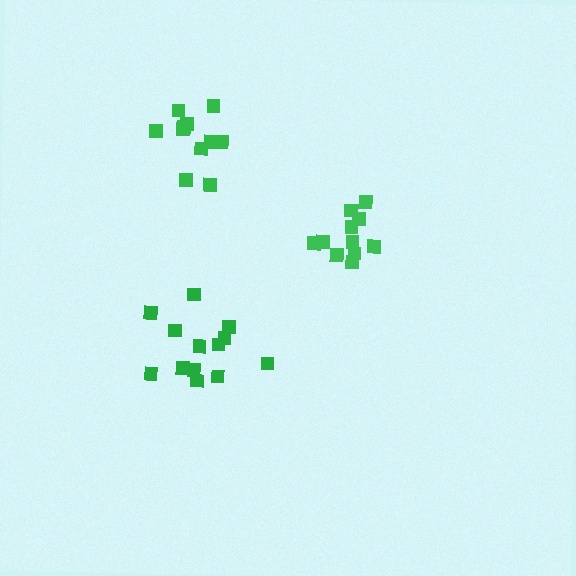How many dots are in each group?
Group 1: 11 dots, Group 2: 13 dots, Group 3: 11 dots (35 total).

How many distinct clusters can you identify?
There are 3 distinct clusters.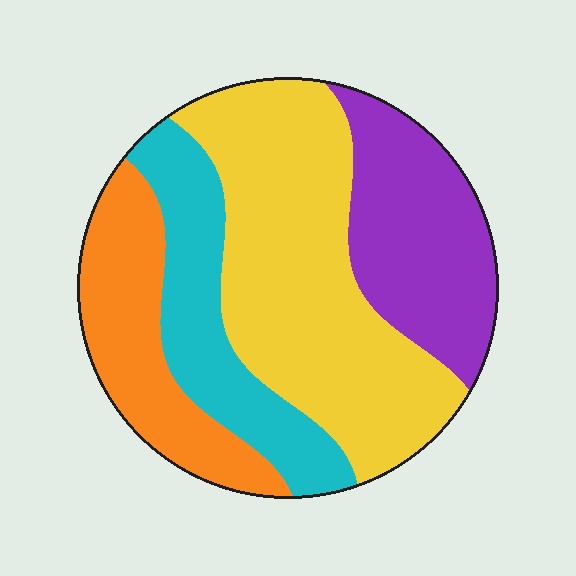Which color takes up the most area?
Yellow, at roughly 40%.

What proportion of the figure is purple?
Purple takes up about one fifth (1/5) of the figure.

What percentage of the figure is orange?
Orange takes up about one fifth (1/5) of the figure.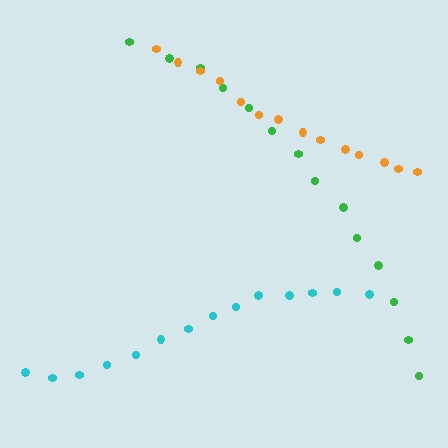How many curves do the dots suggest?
There are 3 distinct paths.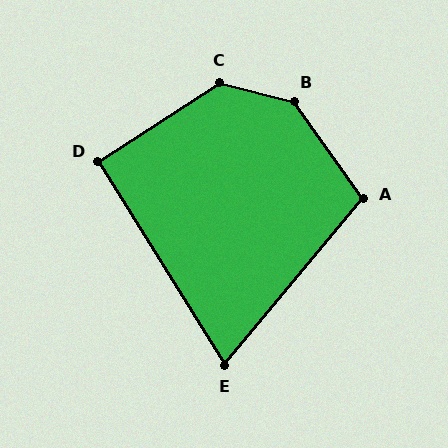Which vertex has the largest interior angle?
B, at approximately 139 degrees.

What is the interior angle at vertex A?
Approximately 105 degrees (obtuse).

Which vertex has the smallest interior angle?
E, at approximately 72 degrees.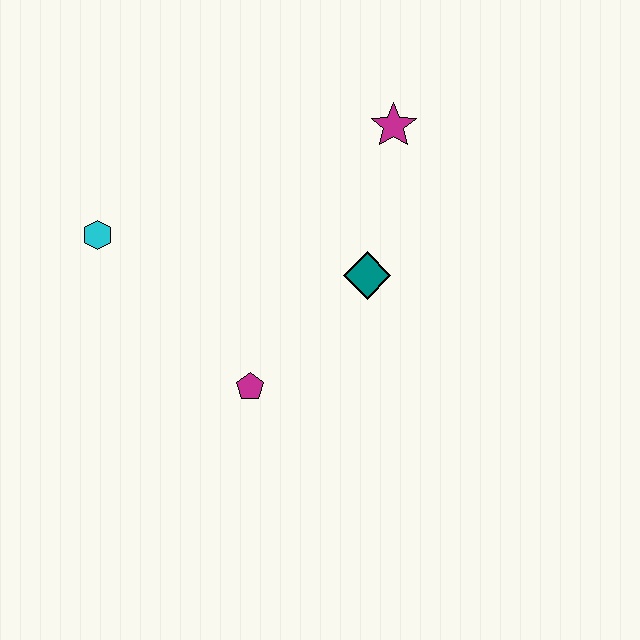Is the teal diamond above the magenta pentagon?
Yes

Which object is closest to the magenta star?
The teal diamond is closest to the magenta star.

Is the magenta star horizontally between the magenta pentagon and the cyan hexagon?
No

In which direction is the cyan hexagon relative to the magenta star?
The cyan hexagon is to the left of the magenta star.